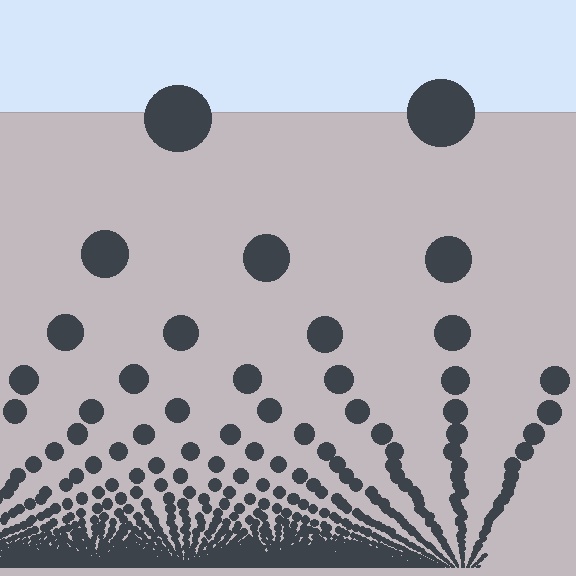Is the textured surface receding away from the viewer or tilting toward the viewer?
The surface appears to tilt toward the viewer. Texture elements get larger and sparser toward the top.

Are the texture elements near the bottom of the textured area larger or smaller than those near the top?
Smaller. The gradient is inverted — elements near the bottom are smaller and denser.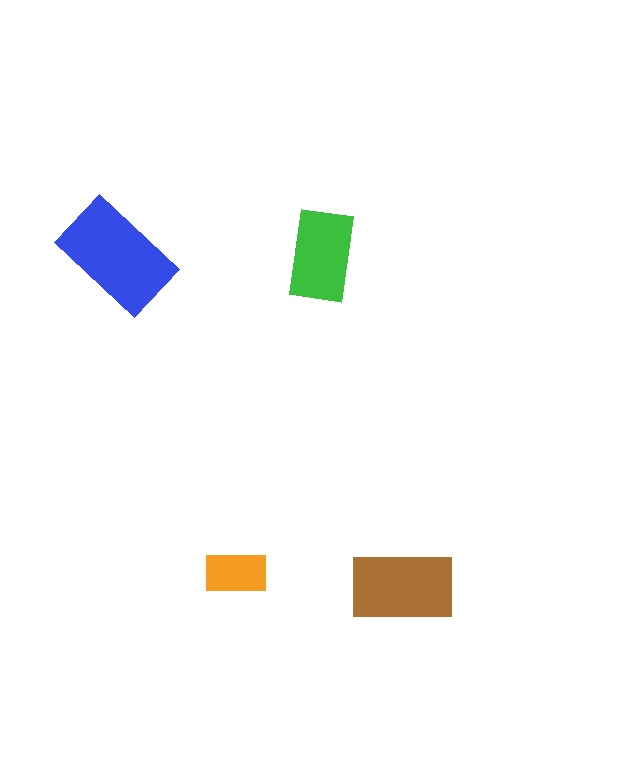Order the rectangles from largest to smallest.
the blue one, the brown one, the green one, the orange one.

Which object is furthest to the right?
The brown rectangle is rightmost.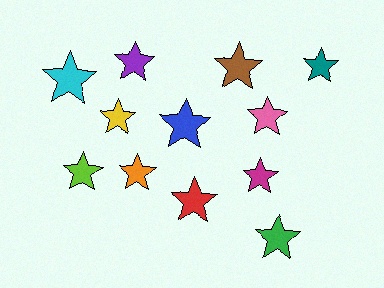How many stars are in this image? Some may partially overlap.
There are 12 stars.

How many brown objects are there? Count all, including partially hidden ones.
There is 1 brown object.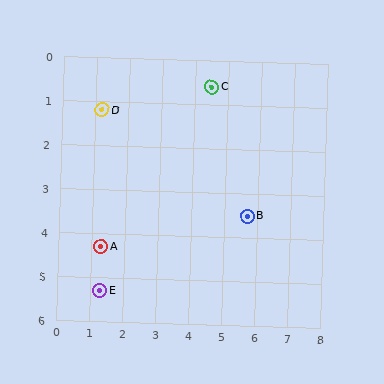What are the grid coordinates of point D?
Point D is at approximately (1.2, 1.2).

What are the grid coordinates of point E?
Point E is at approximately (1.3, 5.3).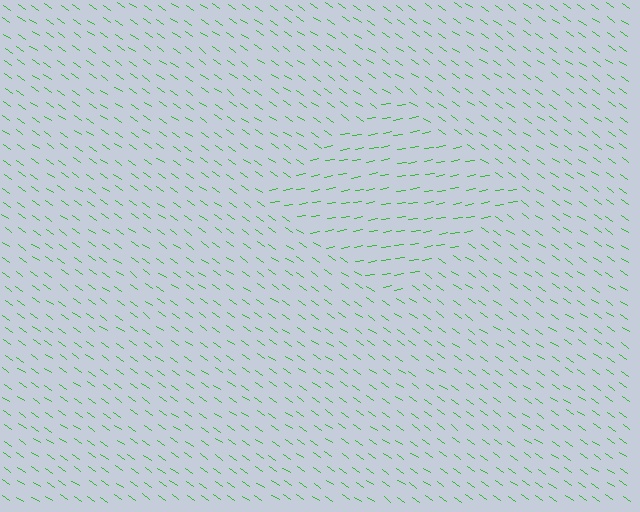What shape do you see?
I see a diamond.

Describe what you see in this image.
The image is filled with small green line segments. A diamond region in the image has lines oriented differently from the surrounding lines, creating a visible texture boundary.